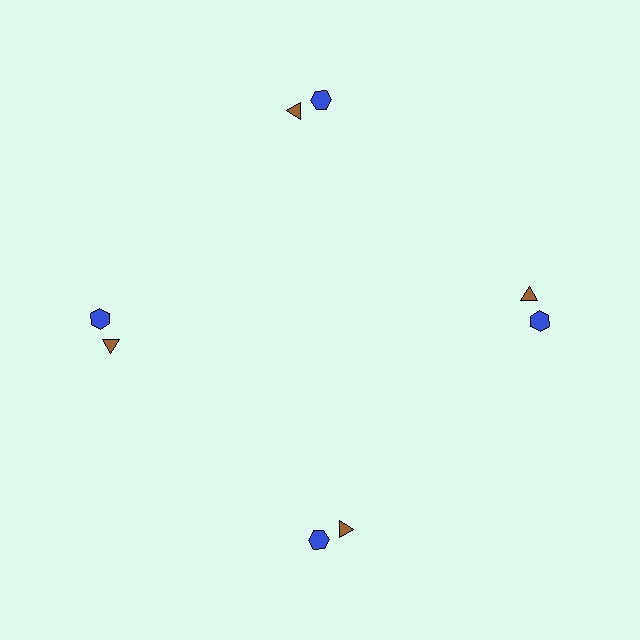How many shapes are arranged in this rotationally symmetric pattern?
There are 8 shapes, arranged in 4 groups of 2.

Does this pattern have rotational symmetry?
Yes, this pattern has 4-fold rotational symmetry. It looks the same after rotating 90 degrees around the center.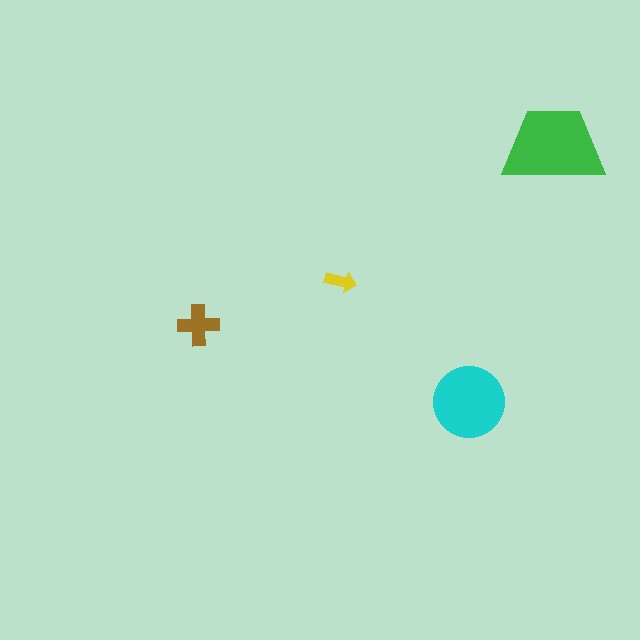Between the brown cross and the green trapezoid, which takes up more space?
The green trapezoid.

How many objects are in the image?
There are 4 objects in the image.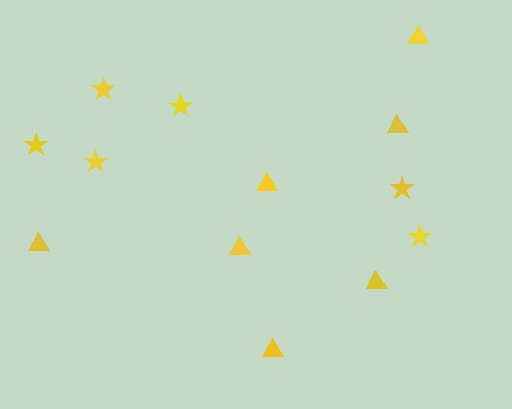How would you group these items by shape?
There are 2 groups: one group of stars (6) and one group of triangles (7).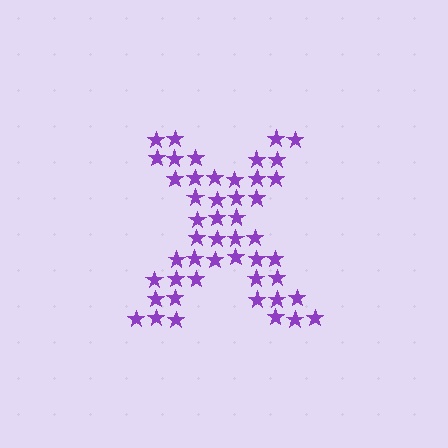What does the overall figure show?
The overall figure shows the letter X.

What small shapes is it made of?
It is made of small stars.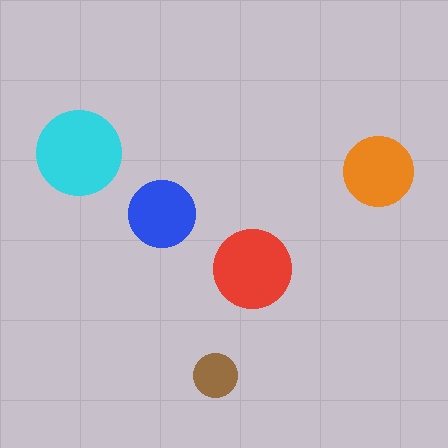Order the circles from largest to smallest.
the cyan one, the red one, the orange one, the blue one, the brown one.